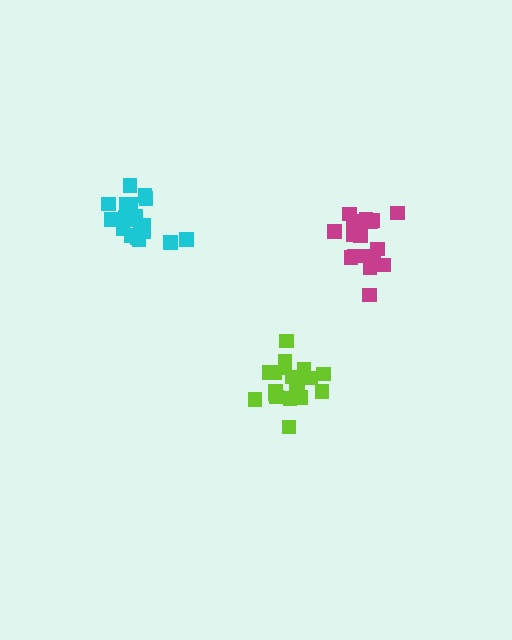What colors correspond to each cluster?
The clusters are colored: magenta, cyan, lime.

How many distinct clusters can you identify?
There are 3 distinct clusters.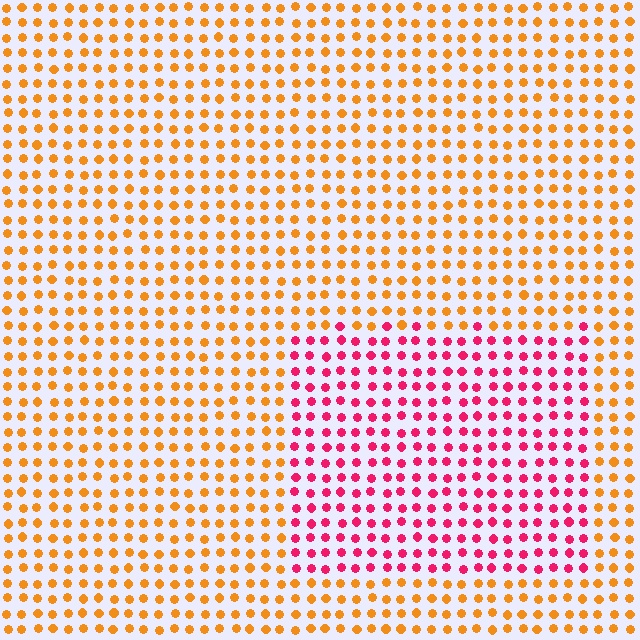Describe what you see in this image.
The image is filled with small orange elements in a uniform arrangement. A rectangle-shaped region is visible where the elements are tinted to a slightly different hue, forming a subtle color boundary.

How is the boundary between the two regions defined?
The boundary is defined purely by a slight shift in hue (about 55 degrees). Spacing, size, and orientation are identical on both sides.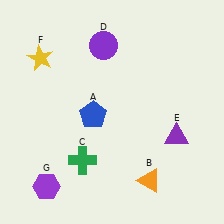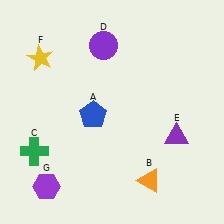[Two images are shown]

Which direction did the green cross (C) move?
The green cross (C) moved left.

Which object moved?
The green cross (C) moved left.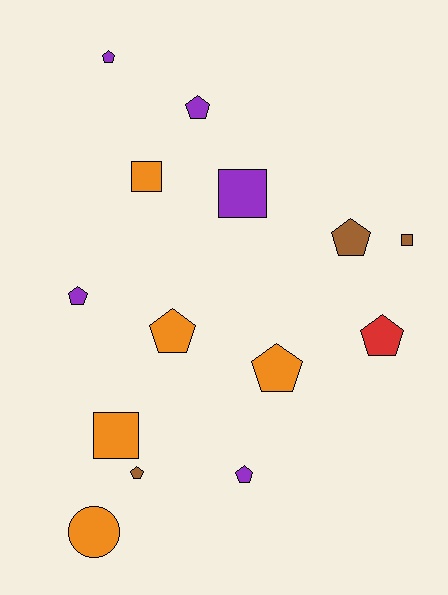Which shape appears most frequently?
Pentagon, with 9 objects.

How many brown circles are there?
There are no brown circles.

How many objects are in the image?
There are 14 objects.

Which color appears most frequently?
Purple, with 5 objects.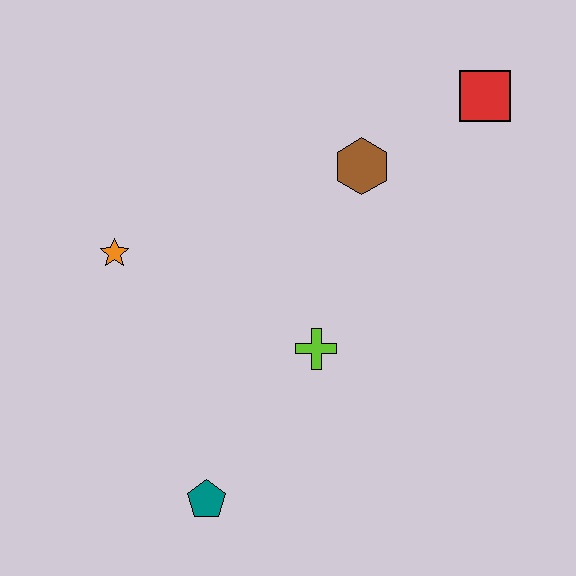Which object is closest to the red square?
The brown hexagon is closest to the red square.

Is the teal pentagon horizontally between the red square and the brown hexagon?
No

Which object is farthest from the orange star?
The red square is farthest from the orange star.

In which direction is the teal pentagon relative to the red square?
The teal pentagon is below the red square.